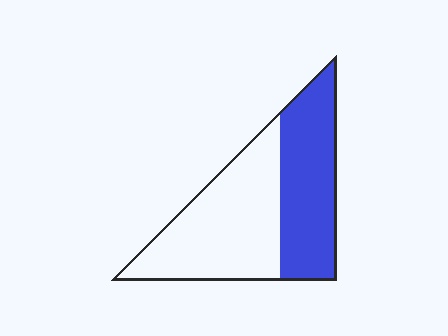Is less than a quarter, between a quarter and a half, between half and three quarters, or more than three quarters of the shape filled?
Between a quarter and a half.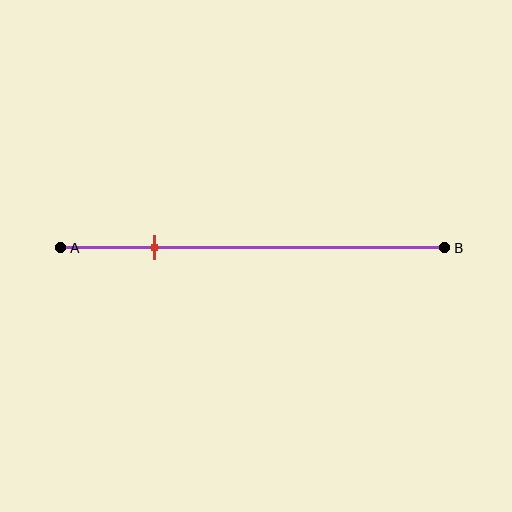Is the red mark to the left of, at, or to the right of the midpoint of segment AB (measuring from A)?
The red mark is to the left of the midpoint of segment AB.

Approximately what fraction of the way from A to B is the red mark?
The red mark is approximately 25% of the way from A to B.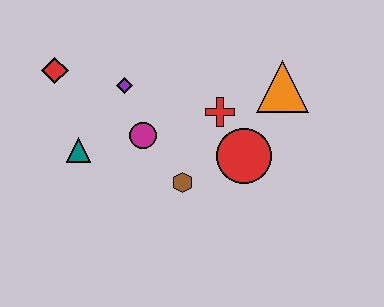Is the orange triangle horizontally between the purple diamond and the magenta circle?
No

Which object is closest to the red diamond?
The purple diamond is closest to the red diamond.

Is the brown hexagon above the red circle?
No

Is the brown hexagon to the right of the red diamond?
Yes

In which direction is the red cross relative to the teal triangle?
The red cross is to the right of the teal triangle.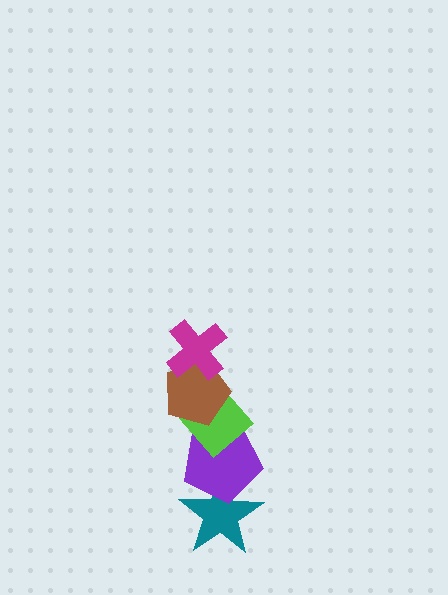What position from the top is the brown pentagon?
The brown pentagon is 2nd from the top.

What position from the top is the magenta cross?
The magenta cross is 1st from the top.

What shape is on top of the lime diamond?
The brown pentagon is on top of the lime diamond.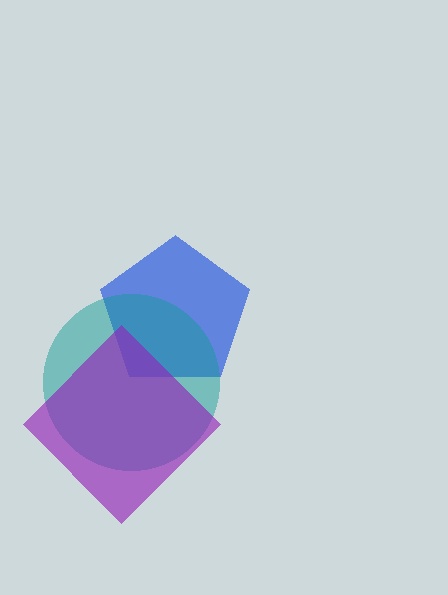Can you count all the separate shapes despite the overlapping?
Yes, there are 3 separate shapes.